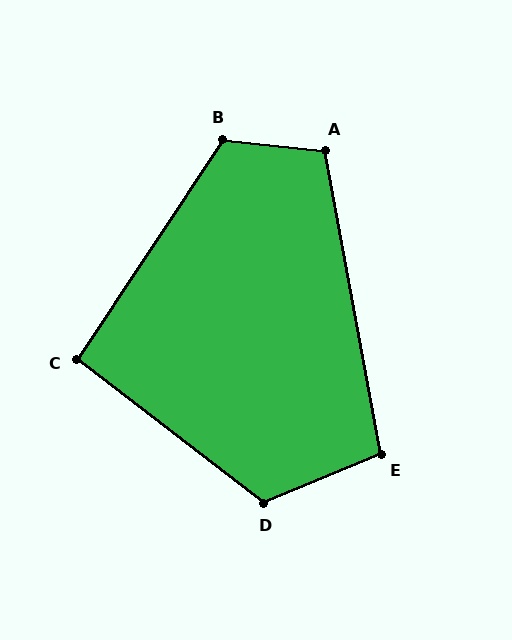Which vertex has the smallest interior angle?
C, at approximately 94 degrees.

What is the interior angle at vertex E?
Approximately 102 degrees (obtuse).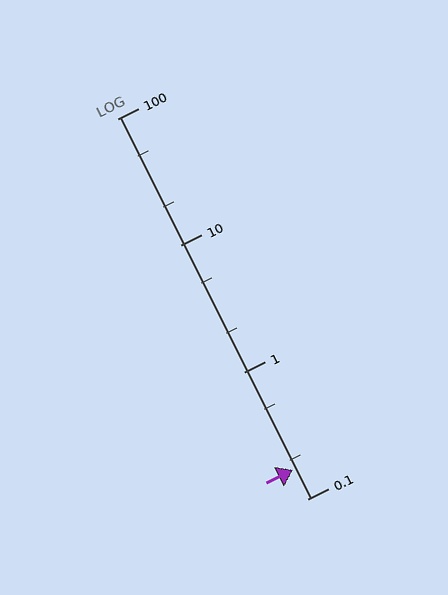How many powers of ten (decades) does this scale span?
The scale spans 3 decades, from 0.1 to 100.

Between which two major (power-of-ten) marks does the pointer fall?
The pointer is between 0.1 and 1.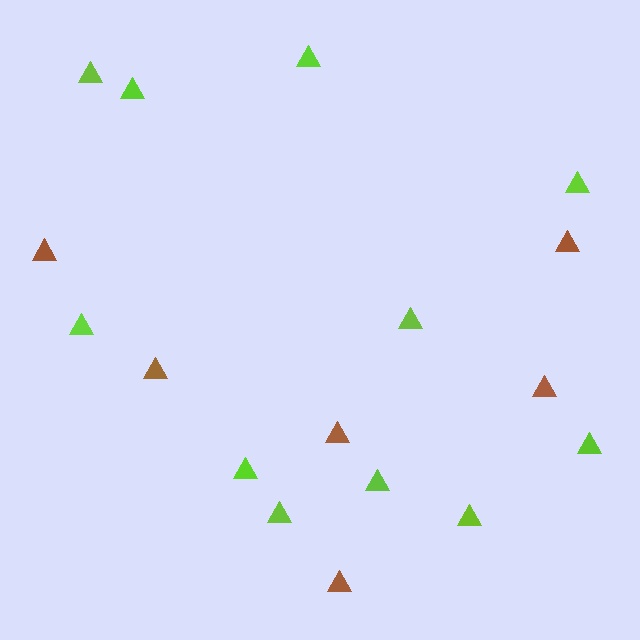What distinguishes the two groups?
There are 2 groups: one group of lime triangles (11) and one group of brown triangles (6).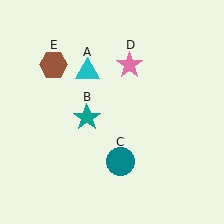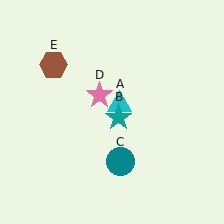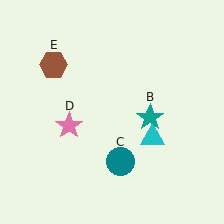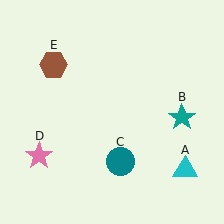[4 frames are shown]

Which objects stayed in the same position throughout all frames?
Teal circle (object C) and brown hexagon (object E) remained stationary.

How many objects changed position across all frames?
3 objects changed position: cyan triangle (object A), teal star (object B), pink star (object D).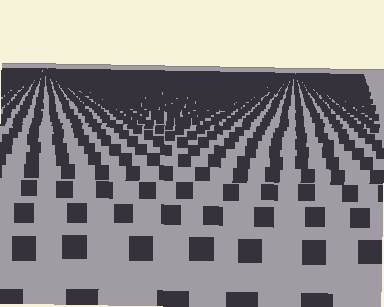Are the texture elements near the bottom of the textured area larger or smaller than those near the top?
Larger. Near the bottom, elements are closer to the viewer and appear at a bigger on-screen size.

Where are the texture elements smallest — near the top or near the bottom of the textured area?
Near the top.